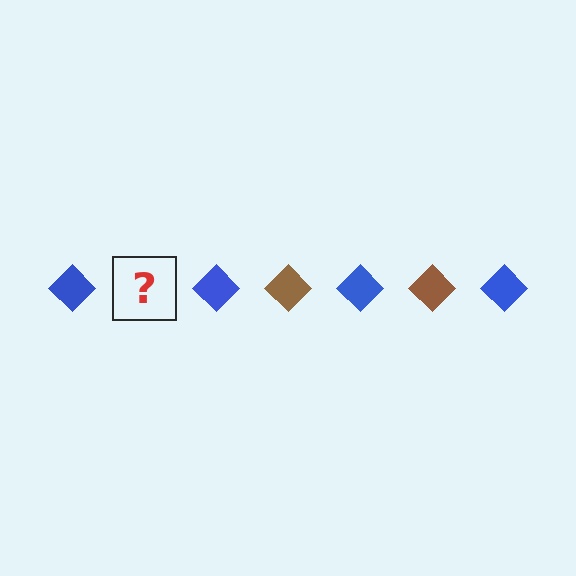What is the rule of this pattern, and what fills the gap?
The rule is that the pattern cycles through blue, brown diamonds. The gap should be filled with a brown diamond.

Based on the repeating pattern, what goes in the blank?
The blank should be a brown diamond.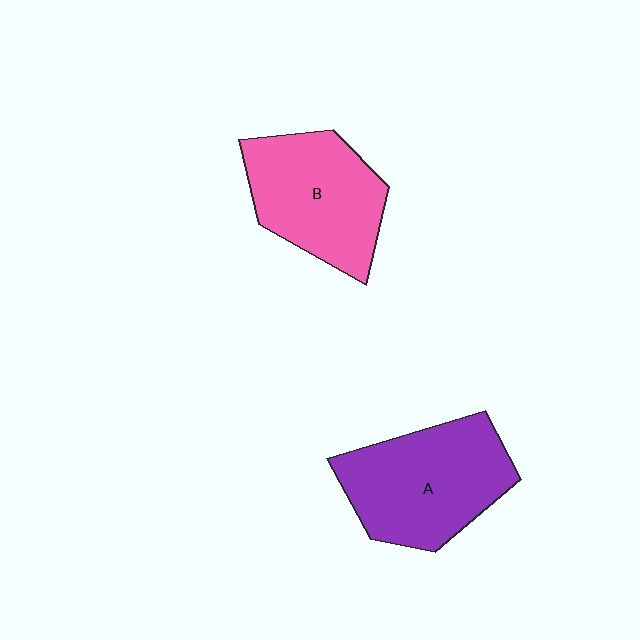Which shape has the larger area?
Shape A (purple).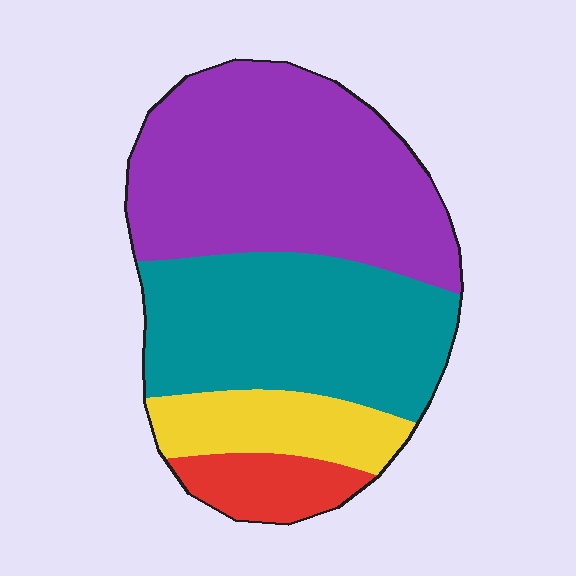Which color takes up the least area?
Red, at roughly 10%.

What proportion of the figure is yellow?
Yellow takes up about one eighth (1/8) of the figure.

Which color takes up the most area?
Purple, at roughly 45%.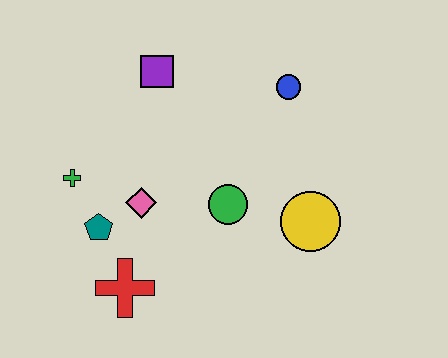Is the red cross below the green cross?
Yes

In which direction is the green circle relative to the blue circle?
The green circle is below the blue circle.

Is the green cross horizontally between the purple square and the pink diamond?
No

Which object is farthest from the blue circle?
The red cross is farthest from the blue circle.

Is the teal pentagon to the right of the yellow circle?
No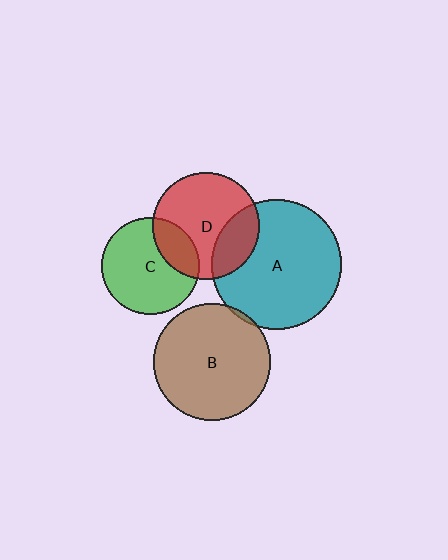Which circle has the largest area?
Circle A (teal).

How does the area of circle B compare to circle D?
Approximately 1.2 times.